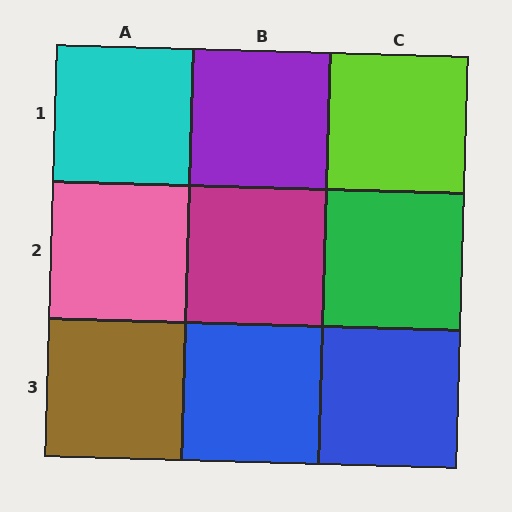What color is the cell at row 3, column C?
Blue.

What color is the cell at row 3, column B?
Blue.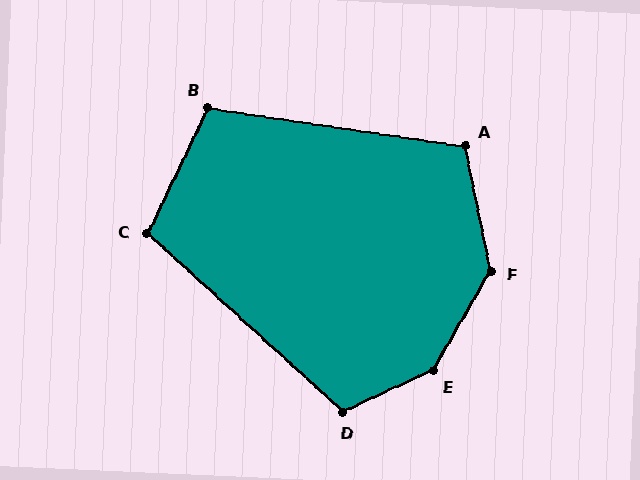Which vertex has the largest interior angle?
E, at approximately 144 degrees.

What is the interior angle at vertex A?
Approximately 110 degrees (obtuse).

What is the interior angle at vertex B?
Approximately 107 degrees (obtuse).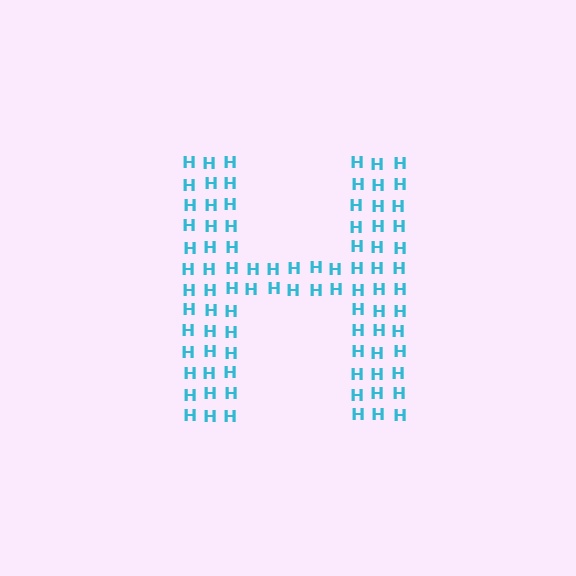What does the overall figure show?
The overall figure shows the letter H.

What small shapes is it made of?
It is made of small letter H's.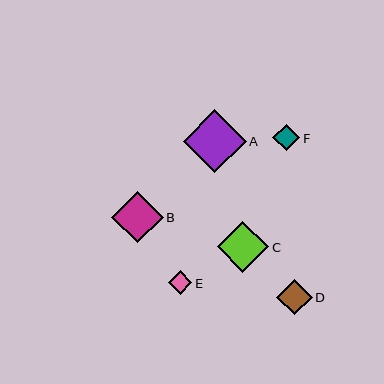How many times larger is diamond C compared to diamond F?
Diamond C is approximately 1.9 times the size of diamond F.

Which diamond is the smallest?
Diamond E is the smallest with a size of approximately 23 pixels.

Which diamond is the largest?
Diamond A is the largest with a size of approximately 62 pixels.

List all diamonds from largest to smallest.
From largest to smallest: A, C, B, D, F, E.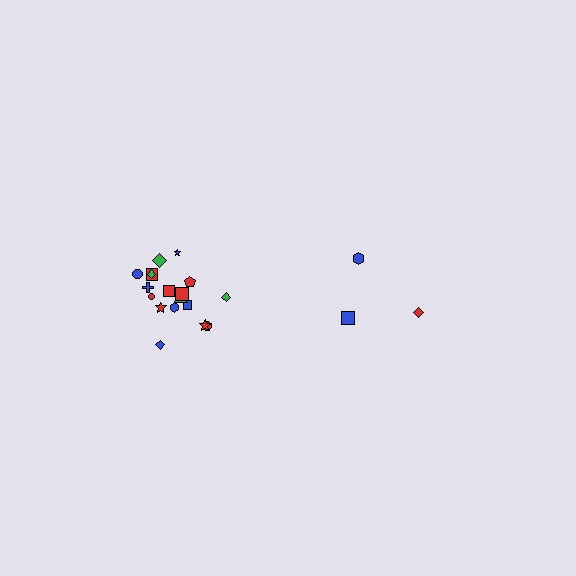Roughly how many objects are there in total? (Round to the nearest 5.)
Roughly 20 objects in total.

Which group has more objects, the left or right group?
The left group.